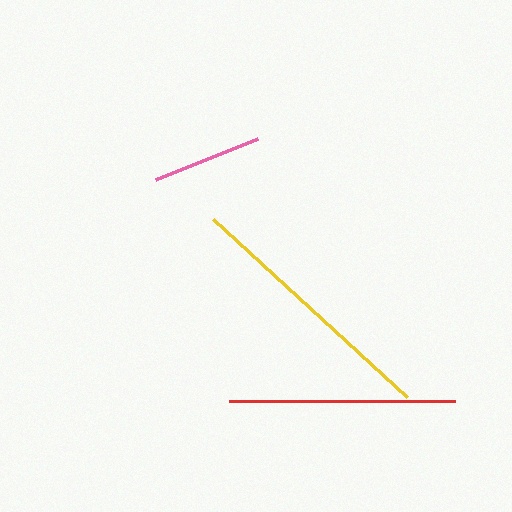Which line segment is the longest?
The yellow line is the longest at approximately 263 pixels.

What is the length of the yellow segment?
The yellow segment is approximately 263 pixels long.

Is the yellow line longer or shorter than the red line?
The yellow line is longer than the red line.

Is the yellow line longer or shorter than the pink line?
The yellow line is longer than the pink line.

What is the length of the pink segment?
The pink segment is approximately 110 pixels long.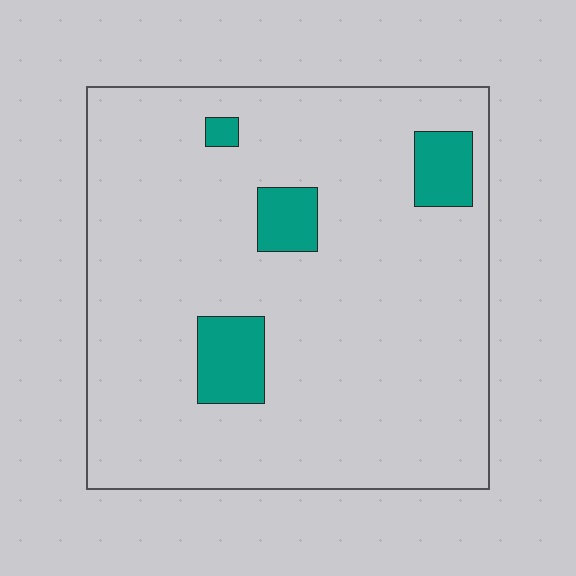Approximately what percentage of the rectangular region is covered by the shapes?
Approximately 10%.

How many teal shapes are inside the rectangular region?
4.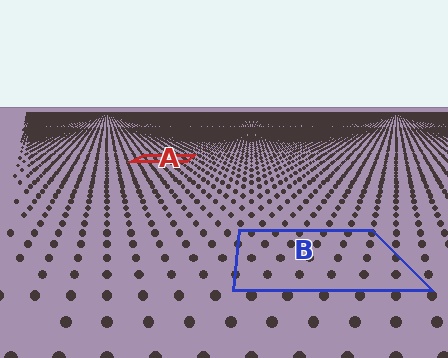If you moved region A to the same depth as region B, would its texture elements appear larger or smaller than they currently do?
They would appear larger. At a closer depth, the same texture elements are projected at a bigger on-screen size.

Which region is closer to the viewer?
Region B is closer. The texture elements there are larger and more spread out.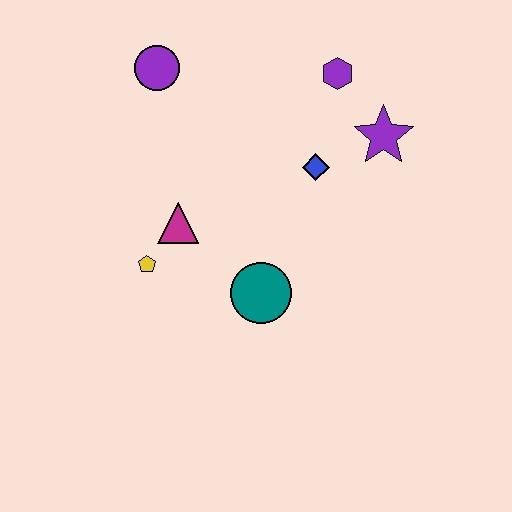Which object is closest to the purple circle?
The magenta triangle is closest to the purple circle.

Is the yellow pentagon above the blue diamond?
No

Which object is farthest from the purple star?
The yellow pentagon is farthest from the purple star.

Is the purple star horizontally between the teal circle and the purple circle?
No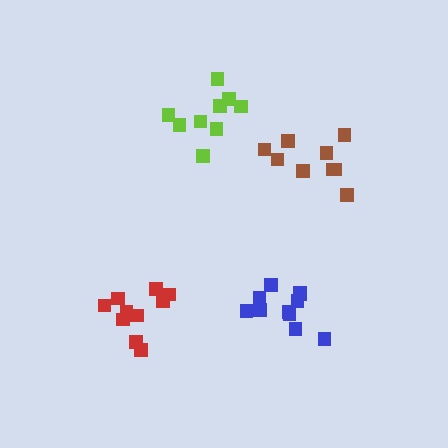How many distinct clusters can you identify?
There are 4 distinct clusters.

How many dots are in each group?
Group 1: 9 dots, Group 2: 11 dots, Group 3: 9 dots, Group 4: 10 dots (39 total).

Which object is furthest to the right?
The brown cluster is rightmost.